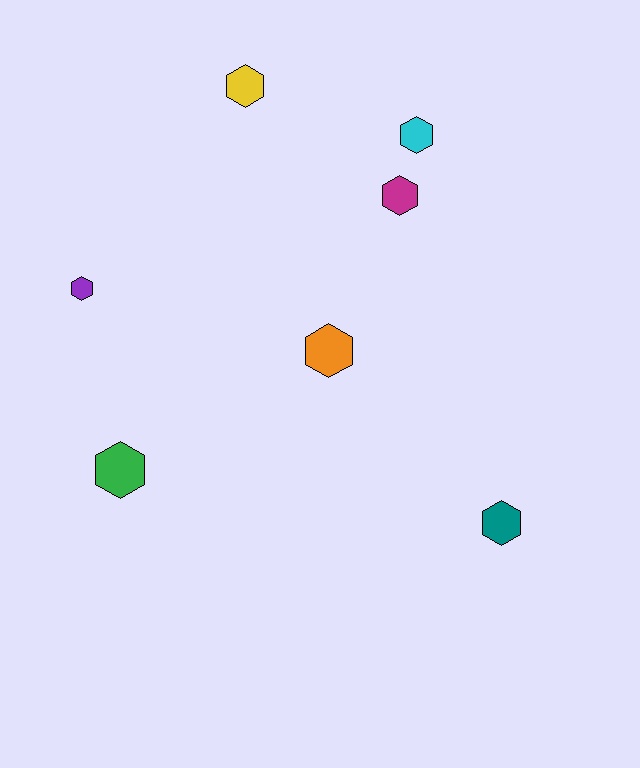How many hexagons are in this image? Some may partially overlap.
There are 7 hexagons.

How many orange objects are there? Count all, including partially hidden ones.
There is 1 orange object.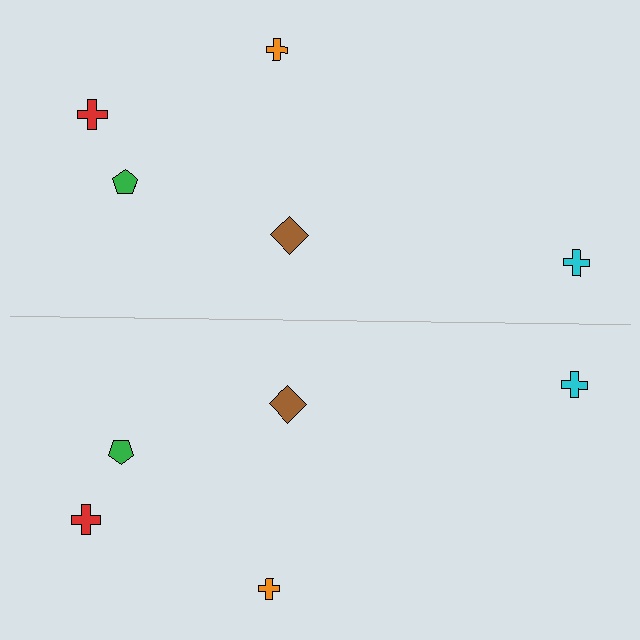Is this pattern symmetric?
Yes, this pattern has bilateral (reflection) symmetry.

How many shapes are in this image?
There are 10 shapes in this image.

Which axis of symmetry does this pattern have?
The pattern has a horizontal axis of symmetry running through the center of the image.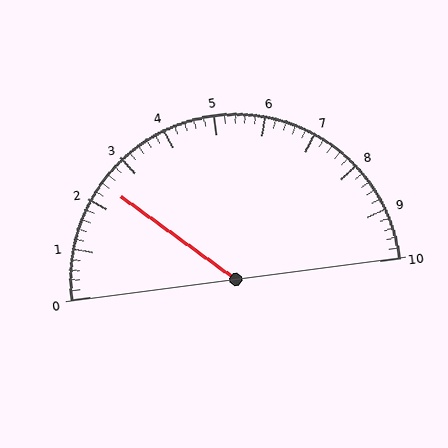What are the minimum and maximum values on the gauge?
The gauge ranges from 0 to 10.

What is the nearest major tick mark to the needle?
The nearest major tick mark is 2.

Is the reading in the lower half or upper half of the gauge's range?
The reading is in the lower half of the range (0 to 10).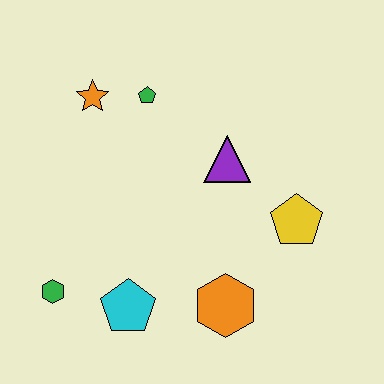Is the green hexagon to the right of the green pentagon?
No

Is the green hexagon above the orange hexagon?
Yes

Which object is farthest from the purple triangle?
The green hexagon is farthest from the purple triangle.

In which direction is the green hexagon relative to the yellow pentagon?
The green hexagon is to the left of the yellow pentagon.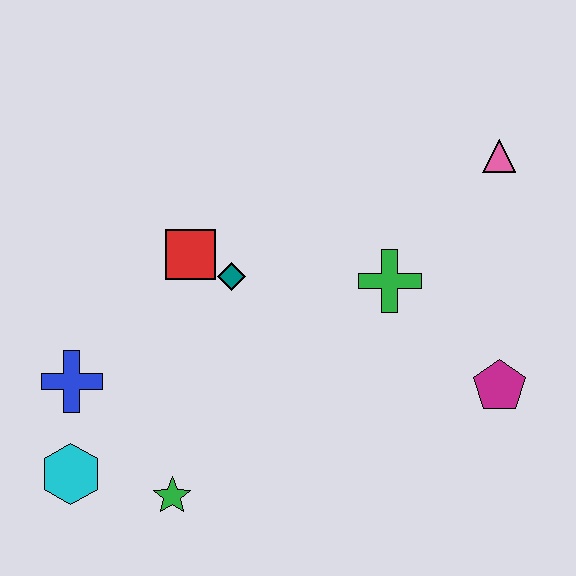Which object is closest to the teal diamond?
The red square is closest to the teal diamond.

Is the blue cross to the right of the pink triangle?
No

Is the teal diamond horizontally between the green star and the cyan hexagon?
No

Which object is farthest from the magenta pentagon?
The cyan hexagon is farthest from the magenta pentagon.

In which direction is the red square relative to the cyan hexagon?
The red square is above the cyan hexagon.